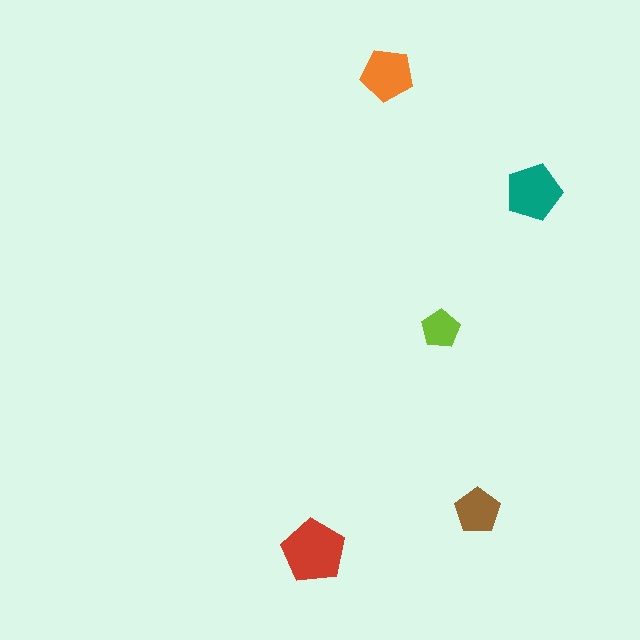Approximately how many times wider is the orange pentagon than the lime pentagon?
About 1.5 times wider.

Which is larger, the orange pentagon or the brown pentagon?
The orange one.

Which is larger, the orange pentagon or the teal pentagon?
The teal one.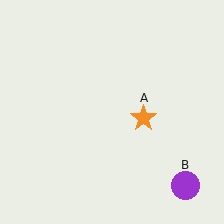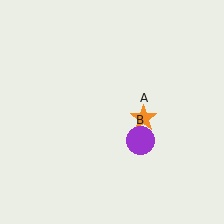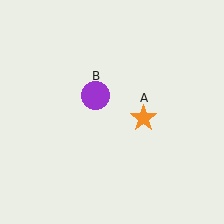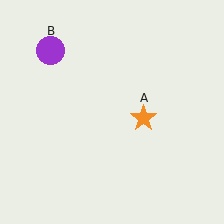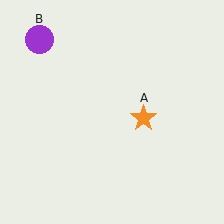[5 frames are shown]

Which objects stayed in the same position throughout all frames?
Orange star (object A) remained stationary.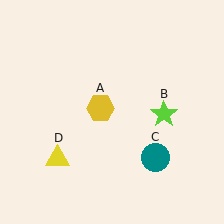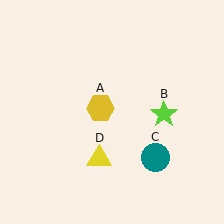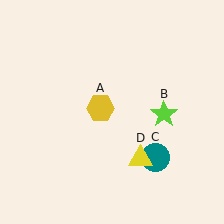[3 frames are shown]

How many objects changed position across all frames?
1 object changed position: yellow triangle (object D).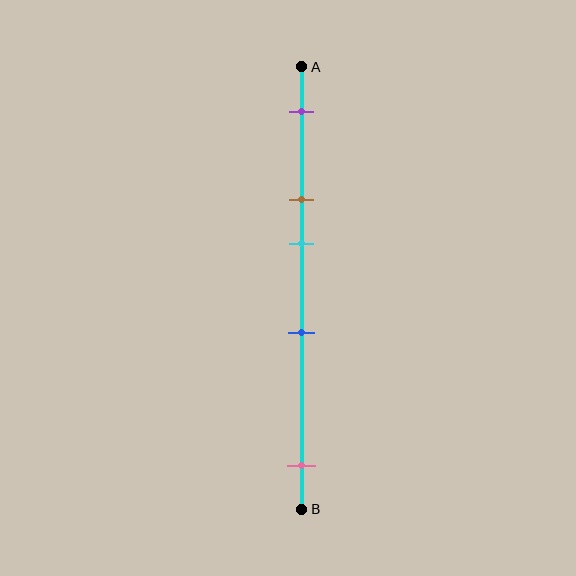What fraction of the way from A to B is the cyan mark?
The cyan mark is approximately 40% (0.4) of the way from A to B.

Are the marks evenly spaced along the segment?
No, the marks are not evenly spaced.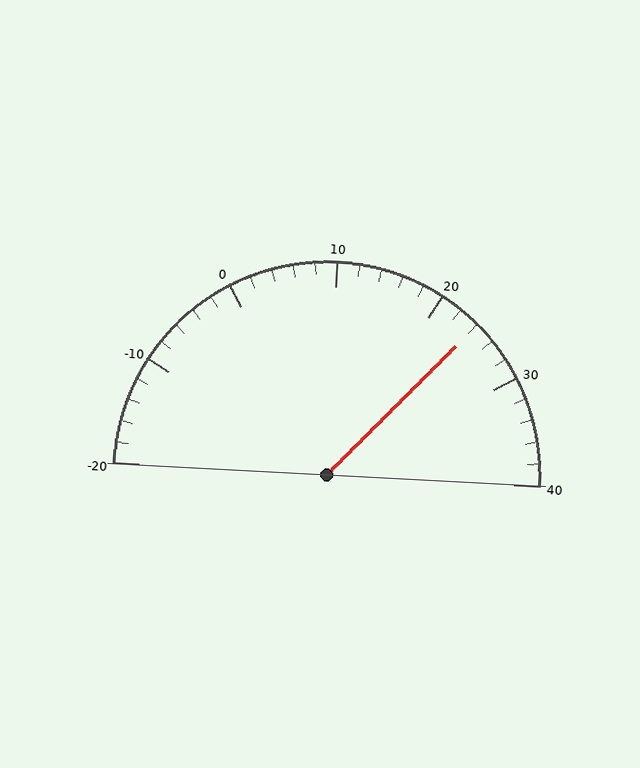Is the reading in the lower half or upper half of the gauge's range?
The reading is in the upper half of the range (-20 to 40).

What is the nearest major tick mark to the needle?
The nearest major tick mark is 20.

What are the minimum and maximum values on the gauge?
The gauge ranges from -20 to 40.